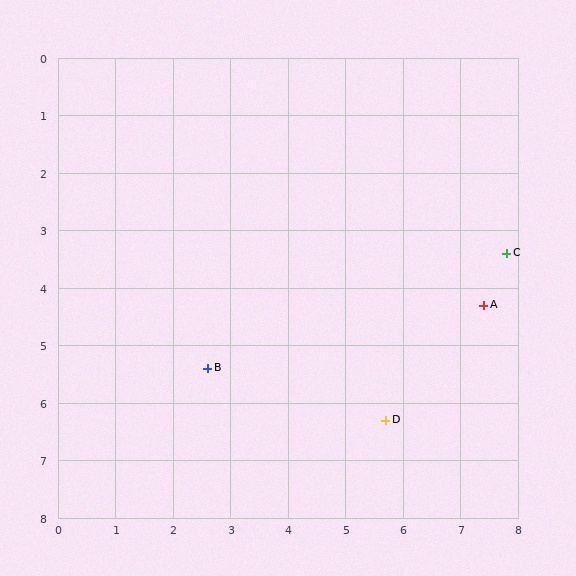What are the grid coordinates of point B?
Point B is at approximately (2.6, 5.4).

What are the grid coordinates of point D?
Point D is at approximately (5.7, 6.3).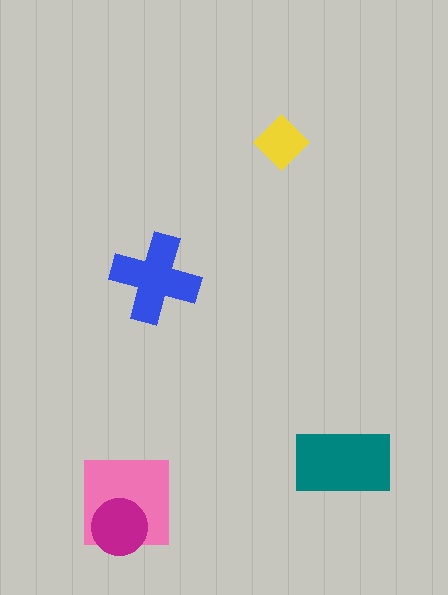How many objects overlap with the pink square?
1 object overlaps with the pink square.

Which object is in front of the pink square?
The magenta circle is in front of the pink square.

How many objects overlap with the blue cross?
0 objects overlap with the blue cross.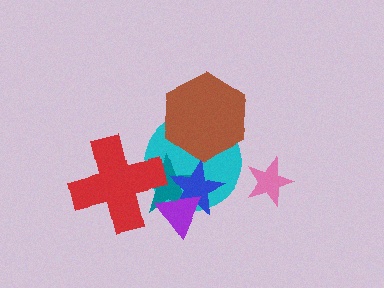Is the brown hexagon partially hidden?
No, no other shape covers it.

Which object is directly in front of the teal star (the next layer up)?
The blue star is directly in front of the teal star.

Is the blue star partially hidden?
Yes, it is partially covered by another shape.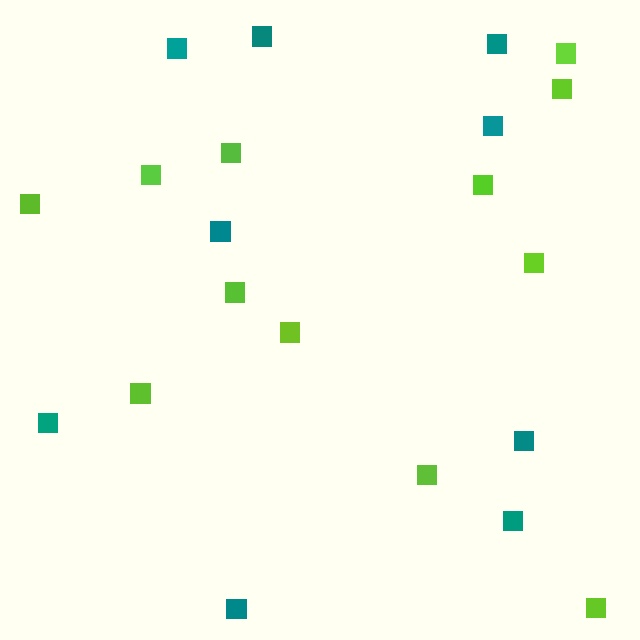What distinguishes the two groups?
There are 2 groups: one group of lime squares (12) and one group of teal squares (9).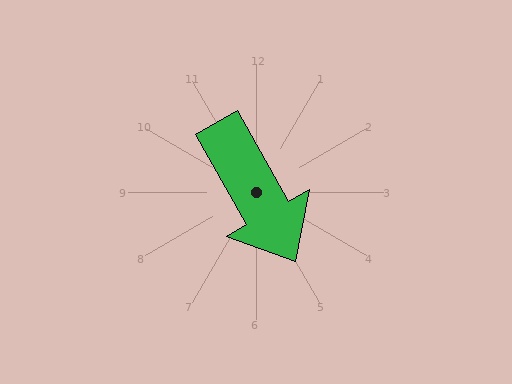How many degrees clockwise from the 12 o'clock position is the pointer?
Approximately 150 degrees.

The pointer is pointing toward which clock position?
Roughly 5 o'clock.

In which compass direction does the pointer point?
Southeast.